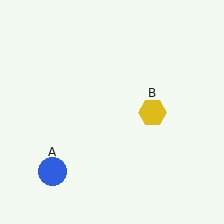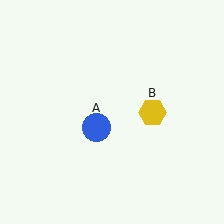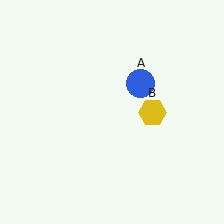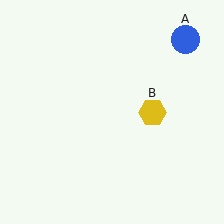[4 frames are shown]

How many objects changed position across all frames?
1 object changed position: blue circle (object A).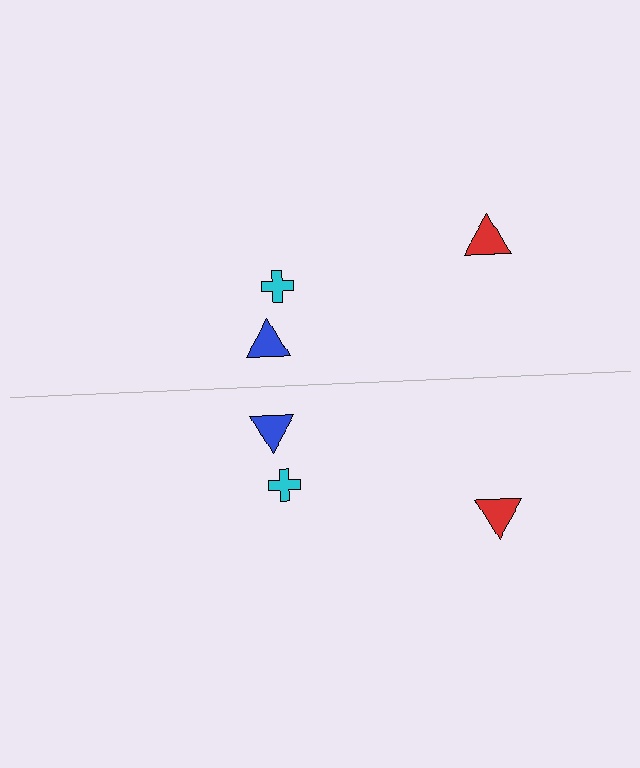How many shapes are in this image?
There are 6 shapes in this image.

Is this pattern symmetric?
Yes, this pattern has bilateral (reflection) symmetry.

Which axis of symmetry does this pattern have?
The pattern has a horizontal axis of symmetry running through the center of the image.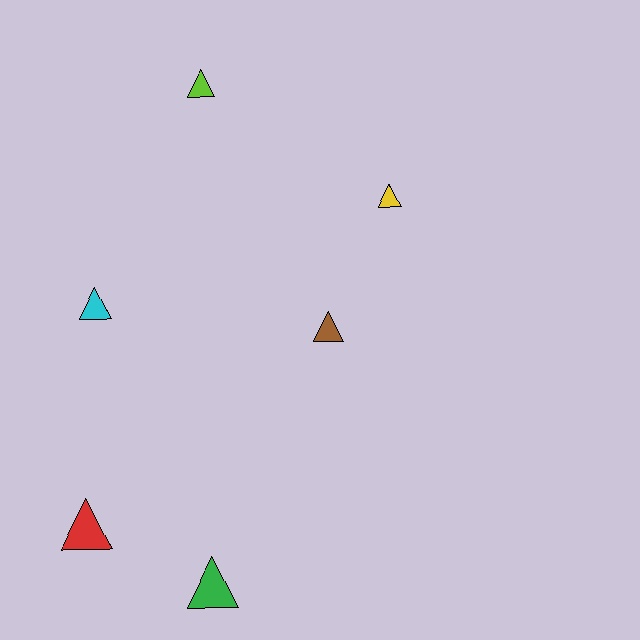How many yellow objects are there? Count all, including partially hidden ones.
There is 1 yellow object.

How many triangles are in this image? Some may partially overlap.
There are 6 triangles.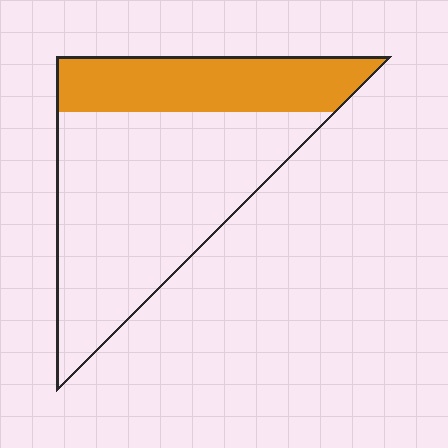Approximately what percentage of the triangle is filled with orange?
Approximately 30%.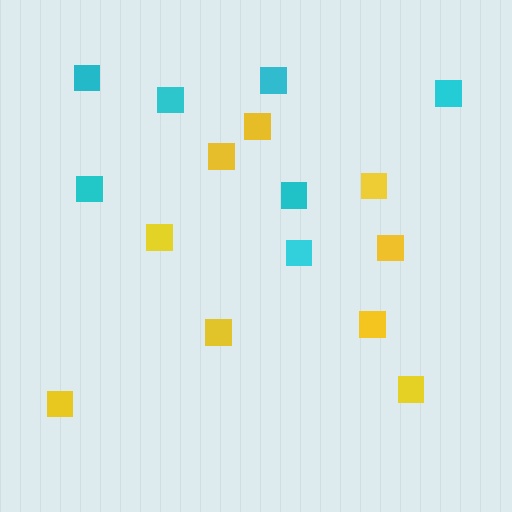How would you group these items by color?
There are 2 groups: one group of yellow squares (9) and one group of cyan squares (7).